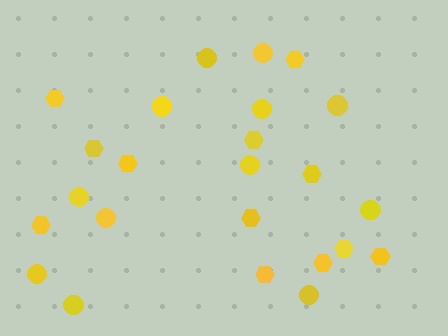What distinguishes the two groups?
There are 2 groups: one group of circles (12) and one group of hexagons (12).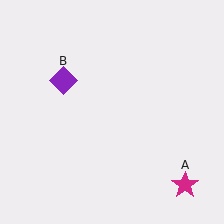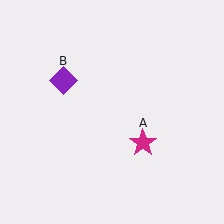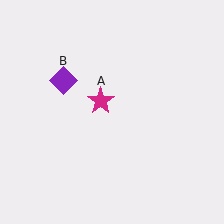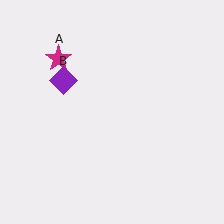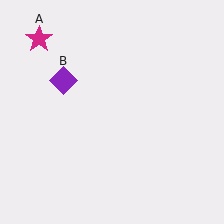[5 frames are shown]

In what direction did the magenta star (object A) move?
The magenta star (object A) moved up and to the left.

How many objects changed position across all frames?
1 object changed position: magenta star (object A).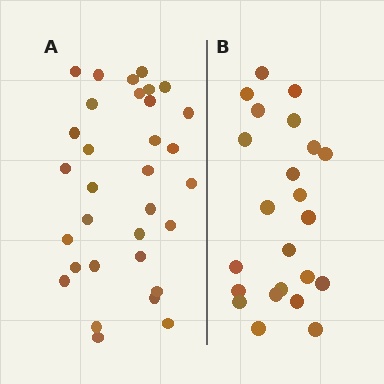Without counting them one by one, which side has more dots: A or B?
Region A (the left region) has more dots.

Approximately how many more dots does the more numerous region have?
Region A has roughly 8 or so more dots than region B.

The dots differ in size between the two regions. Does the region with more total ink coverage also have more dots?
No. Region B has more total ink coverage because its dots are larger, but region A actually contains more individual dots. Total area can be misleading — the number of items is what matters here.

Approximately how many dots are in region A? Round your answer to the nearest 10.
About 30 dots. (The exact count is 32, which rounds to 30.)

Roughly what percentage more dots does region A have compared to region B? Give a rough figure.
About 40% more.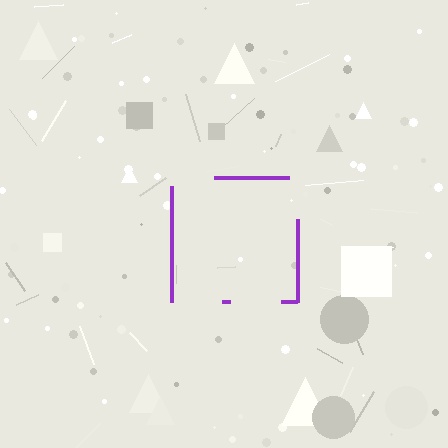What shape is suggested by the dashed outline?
The dashed outline suggests a square.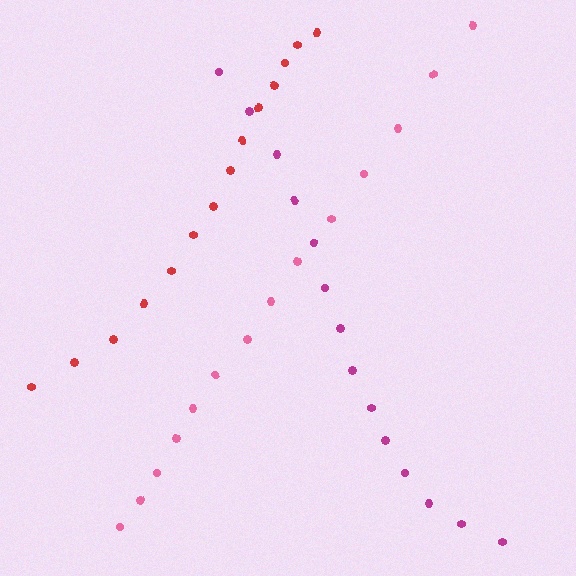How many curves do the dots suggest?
There are 3 distinct paths.